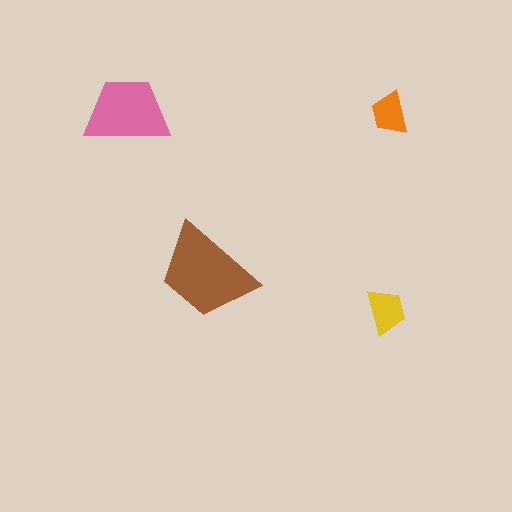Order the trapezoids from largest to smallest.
the brown one, the pink one, the yellow one, the orange one.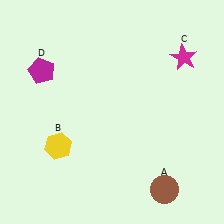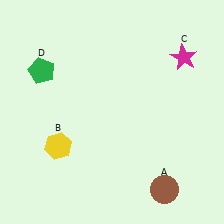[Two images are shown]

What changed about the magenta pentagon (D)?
In Image 1, D is magenta. In Image 2, it changed to green.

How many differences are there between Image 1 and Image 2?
There is 1 difference between the two images.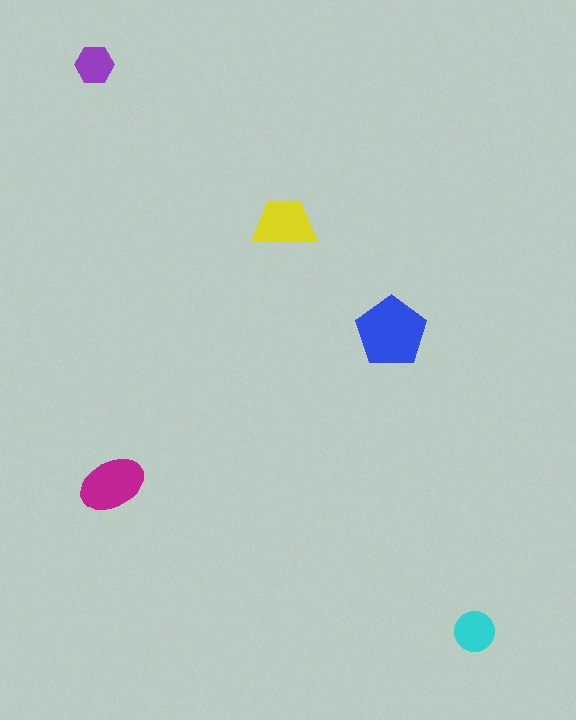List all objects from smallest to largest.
The purple hexagon, the cyan circle, the yellow trapezoid, the magenta ellipse, the blue pentagon.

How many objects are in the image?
There are 5 objects in the image.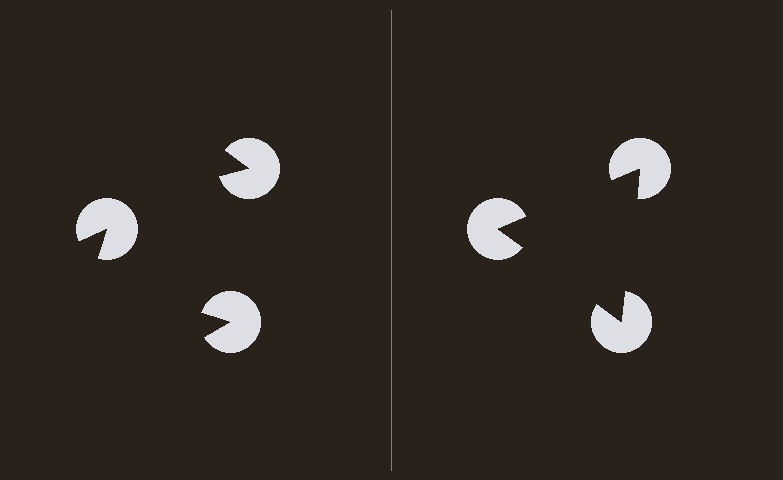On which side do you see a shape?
An illusory triangle appears on the right side. On the left side the wedge cuts are rotated, so no coherent shape forms.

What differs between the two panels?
The pac-man discs are positioned identically on both sides; only the wedge orientations differ. On the right they align to a triangle; on the left they are misaligned.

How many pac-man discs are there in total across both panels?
6 — 3 on each side.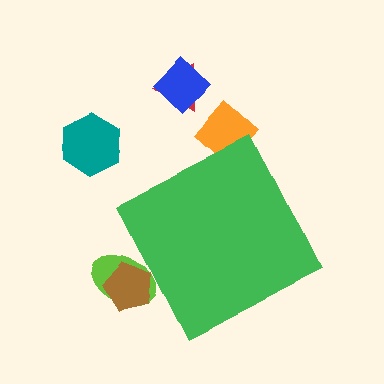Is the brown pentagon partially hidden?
Yes, the brown pentagon is partially hidden behind the green diamond.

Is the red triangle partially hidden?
No, the red triangle is fully visible.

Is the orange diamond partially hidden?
Yes, the orange diamond is partially hidden behind the green diamond.